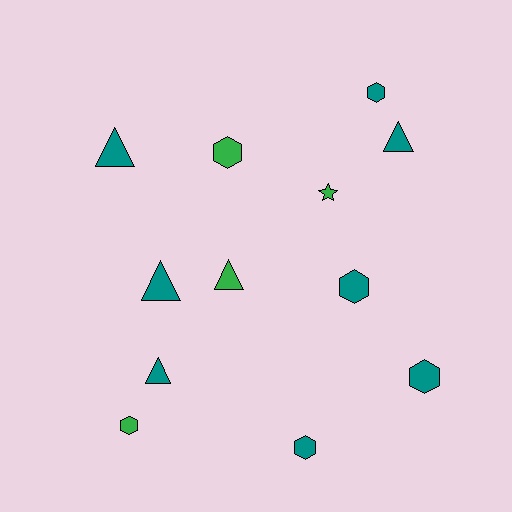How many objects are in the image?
There are 12 objects.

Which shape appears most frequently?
Hexagon, with 6 objects.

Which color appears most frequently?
Teal, with 8 objects.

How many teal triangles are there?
There are 4 teal triangles.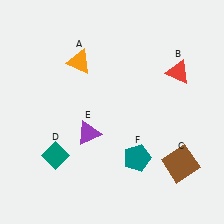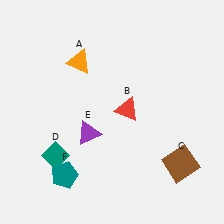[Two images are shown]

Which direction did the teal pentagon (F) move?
The teal pentagon (F) moved left.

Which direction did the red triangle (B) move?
The red triangle (B) moved left.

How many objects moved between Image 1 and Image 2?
2 objects moved between the two images.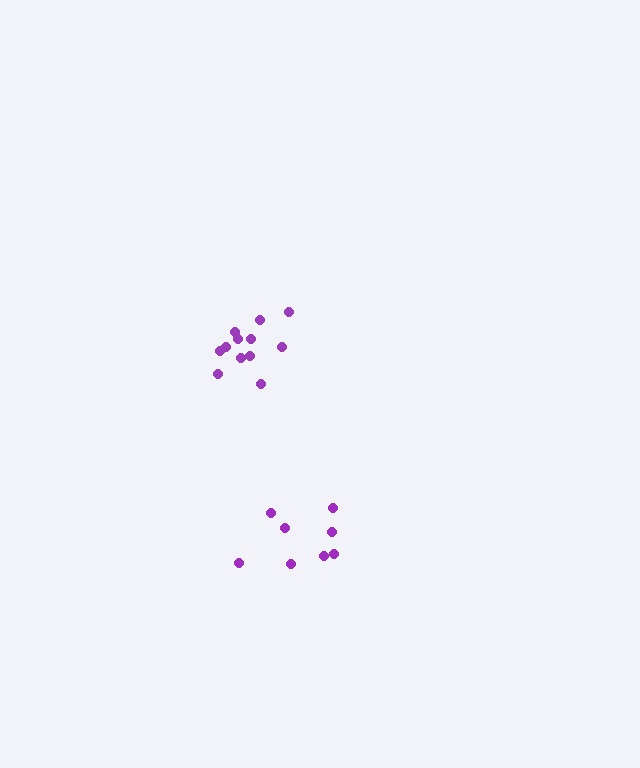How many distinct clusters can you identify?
There are 2 distinct clusters.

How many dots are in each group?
Group 1: 8 dots, Group 2: 12 dots (20 total).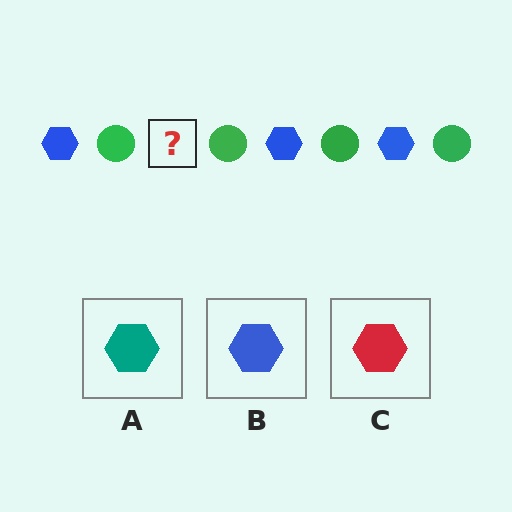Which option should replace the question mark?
Option B.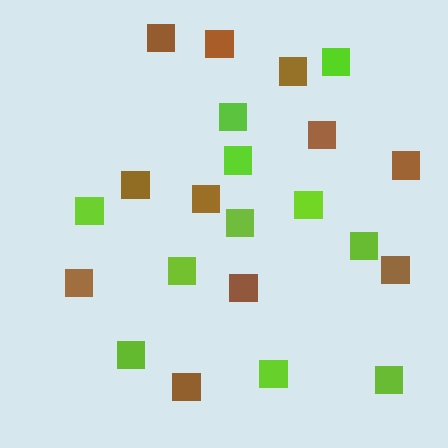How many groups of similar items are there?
There are 2 groups: one group of brown squares (11) and one group of lime squares (11).